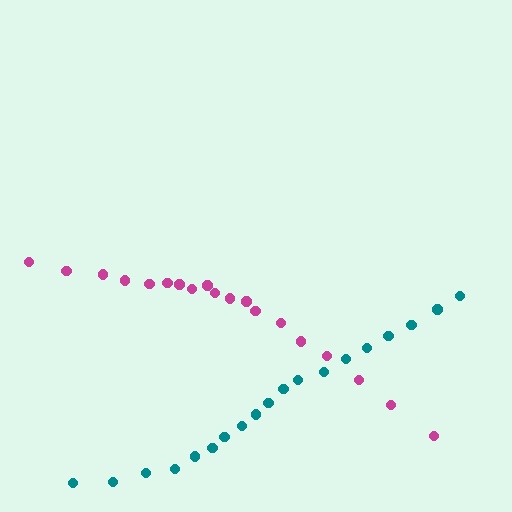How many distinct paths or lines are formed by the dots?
There are 2 distinct paths.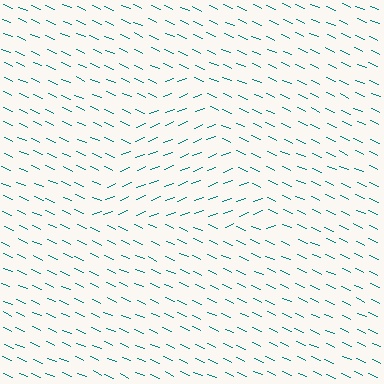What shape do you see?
I see a triangle.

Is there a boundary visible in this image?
Yes, there is a texture boundary formed by a change in line orientation.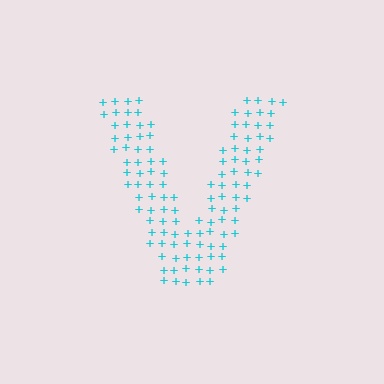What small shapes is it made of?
It is made of small plus signs.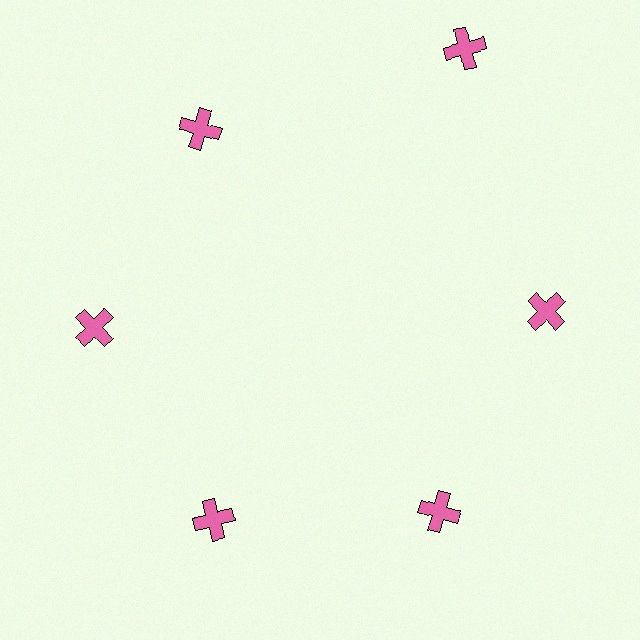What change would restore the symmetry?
The symmetry would be restored by moving it inward, back onto the ring so that all 6 crosses sit at equal angles and equal distance from the center.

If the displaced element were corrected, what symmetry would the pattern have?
It would have 6-fold rotational symmetry — the pattern would map onto itself every 60 degrees.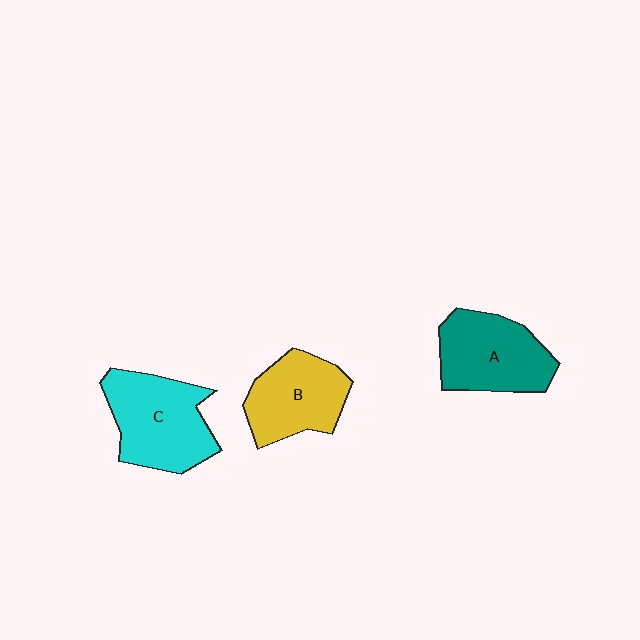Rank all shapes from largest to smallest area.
From largest to smallest: C (cyan), A (teal), B (yellow).